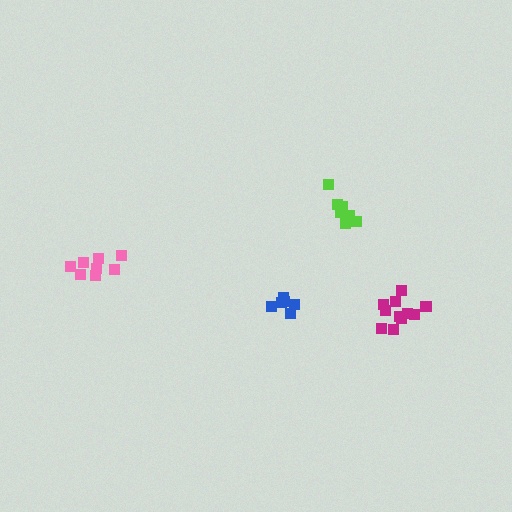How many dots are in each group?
Group 1: 8 dots, Group 2: 6 dots, Group 3: 11 dots, Group 4: 9 dots (34 total).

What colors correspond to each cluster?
The clusters are colored: pink, blue, magenta, lime.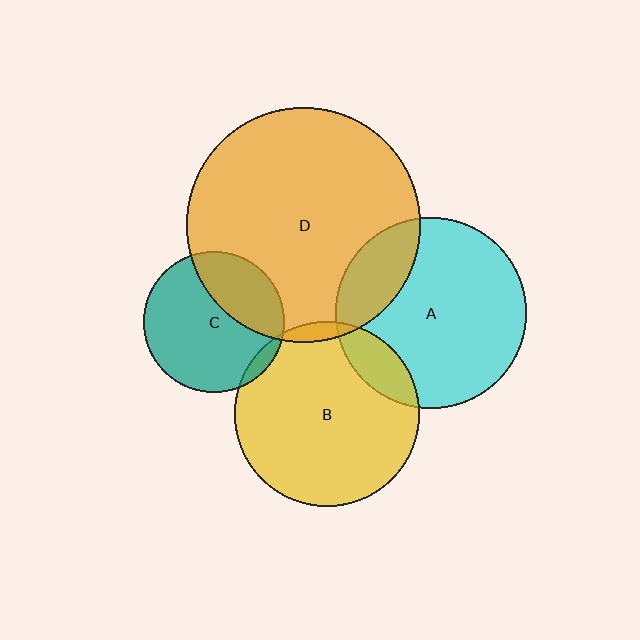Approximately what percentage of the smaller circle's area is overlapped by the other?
Approximately 5%.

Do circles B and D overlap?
Yes.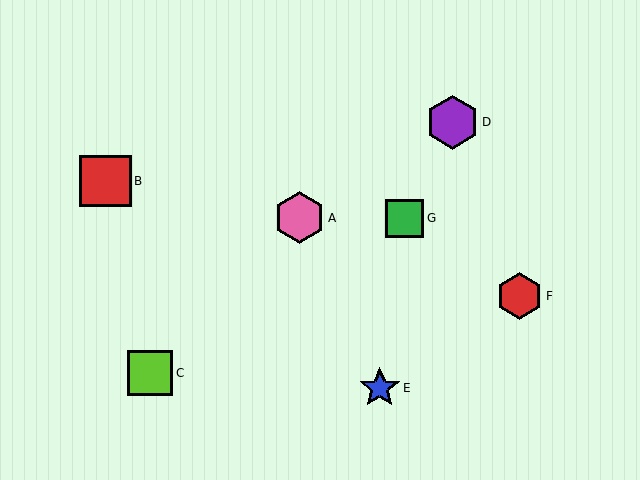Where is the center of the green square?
The center of the green square is at (405, 218).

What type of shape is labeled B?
Shape B is a red square.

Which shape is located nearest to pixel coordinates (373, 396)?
The blue star (labeled E) at (380, 388) is nearest to that location.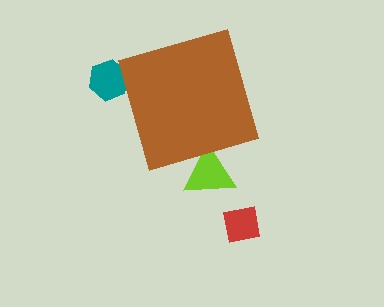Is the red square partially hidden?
No, the red square is fully visible.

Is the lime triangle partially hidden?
Yes, the lime triangle is partially hidden behind the brown diamond.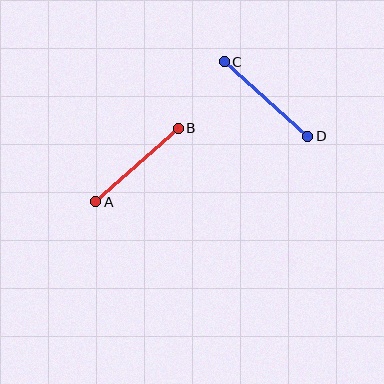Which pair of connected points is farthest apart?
Points C and D are farthest apart.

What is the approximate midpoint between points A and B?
The midpoint is at approximately (137, 165) pixels.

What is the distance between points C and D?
The distance is approximately 112 pixels.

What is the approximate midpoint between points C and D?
The midpoint is at approximately (266, 99) pixels.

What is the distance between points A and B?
The distance is approximately 110 pixels.